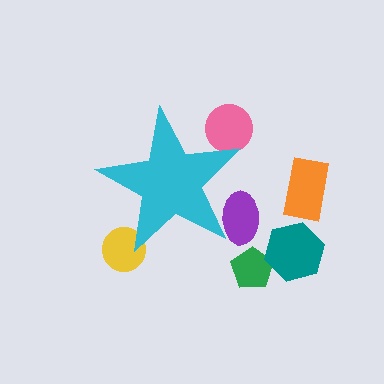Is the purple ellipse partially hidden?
Yes, the purple ellipse is partially hidden behind the cyan star.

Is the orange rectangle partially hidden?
No, the orange rectangle is fully visible.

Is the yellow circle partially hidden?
Yes, the yellow circle is partially hidden behind the cyan star.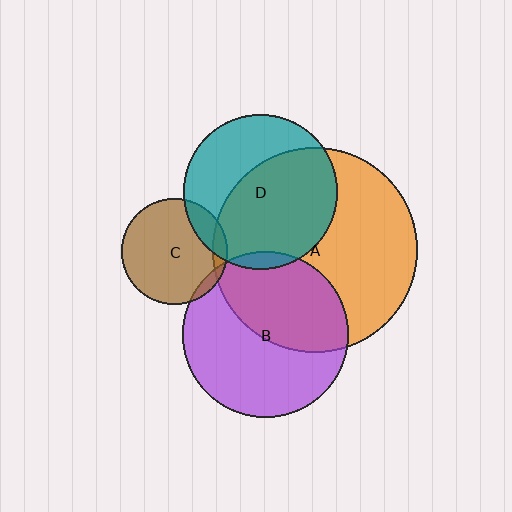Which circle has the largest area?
Circle A (orange).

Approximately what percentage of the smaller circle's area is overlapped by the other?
Approximately 5%.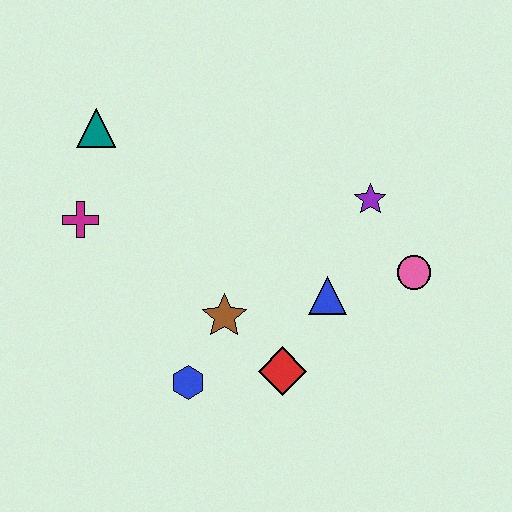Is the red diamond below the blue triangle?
Yes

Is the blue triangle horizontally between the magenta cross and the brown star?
No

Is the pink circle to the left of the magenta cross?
No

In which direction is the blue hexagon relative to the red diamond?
The blue hexagon is to the left of the red diamond.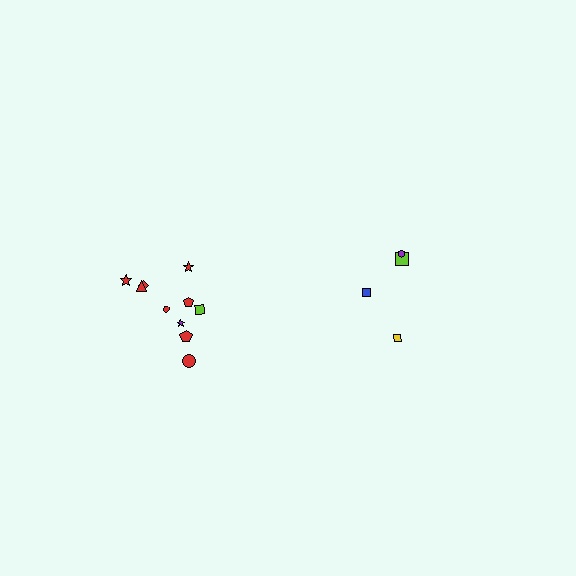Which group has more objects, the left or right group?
The left group.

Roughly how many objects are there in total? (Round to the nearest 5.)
Roughly 15 objects in total.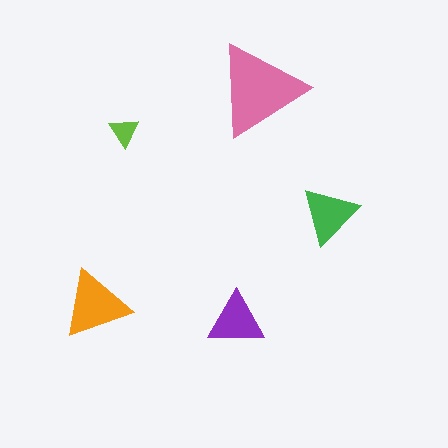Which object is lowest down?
The purple triangle is bottommost.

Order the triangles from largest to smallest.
the pink one, the orange one, the green one, the purple one, the lime one.